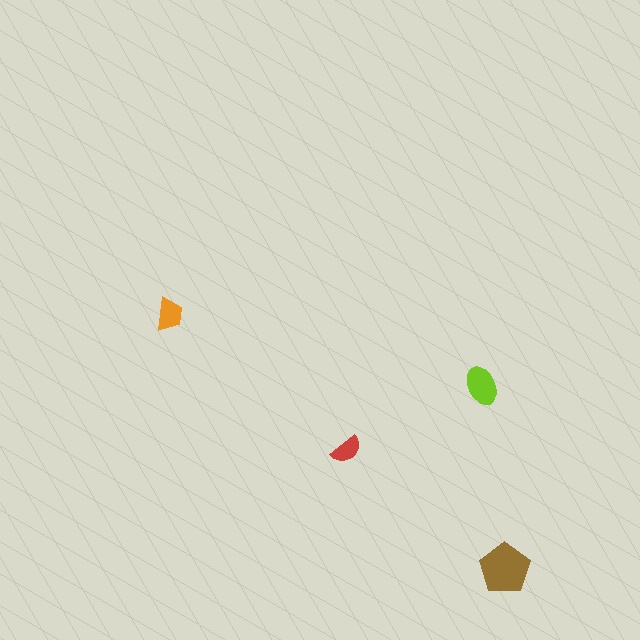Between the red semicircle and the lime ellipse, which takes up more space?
The lime ellipse.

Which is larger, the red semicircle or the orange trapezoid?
The orange trapezoid.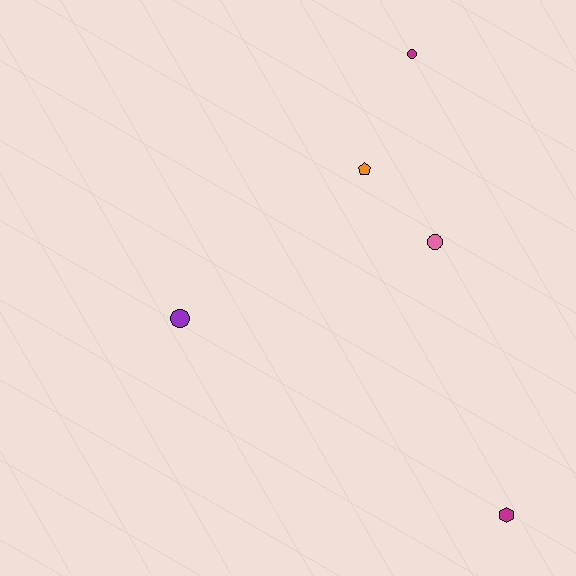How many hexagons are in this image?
There is 1 hexagon.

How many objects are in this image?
There are 5 objects.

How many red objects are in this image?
There are no red objects.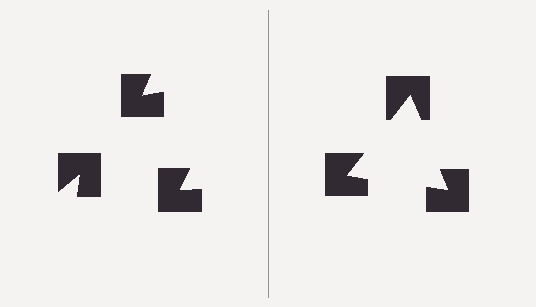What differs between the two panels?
The notched squares are positioned identically on both sides; only the wedge orientations differ. On the right they align to a triangle; on the left they are misaligned.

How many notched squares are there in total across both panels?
6 — 3 on each side.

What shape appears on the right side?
An illusory triangle.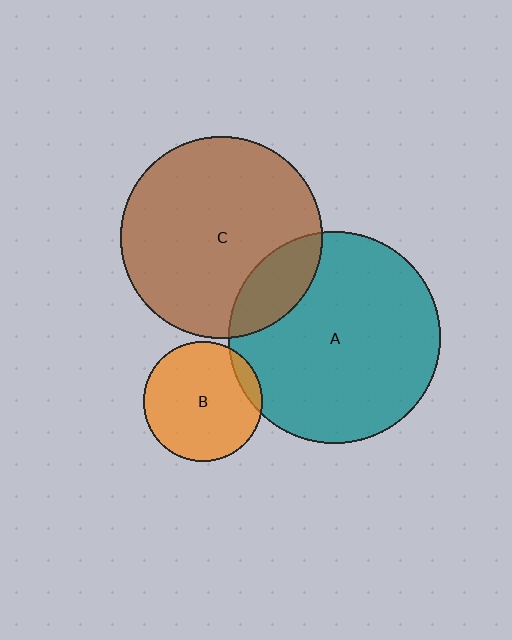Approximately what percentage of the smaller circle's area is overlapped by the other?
Approximately 15%.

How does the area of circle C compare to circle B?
Approximately 2.9 times.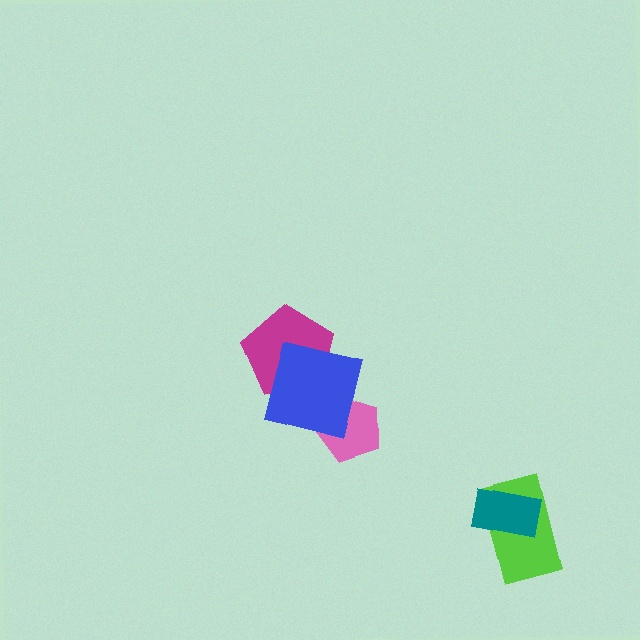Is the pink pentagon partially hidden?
Yes, it is partially covered by another shape.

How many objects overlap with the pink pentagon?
1 object overlaps with the pink pentagon.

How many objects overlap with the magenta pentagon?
1 object overlaps with the magenta pentagon.